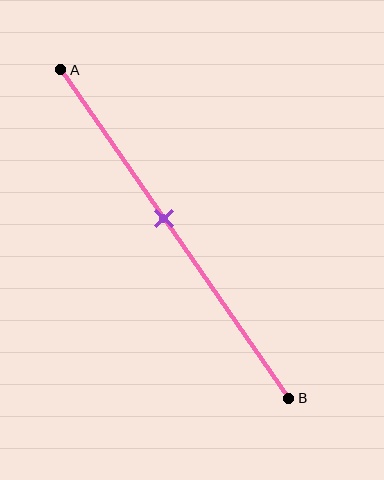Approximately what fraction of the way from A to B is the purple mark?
The purple mark is approximately 45% of the way from A to B.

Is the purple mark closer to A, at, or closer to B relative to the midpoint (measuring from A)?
The purple mark is closer to point A than the midpoint of segment AB.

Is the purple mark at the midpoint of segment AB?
No, the mark is at about 45% from A, not at the 50% midpoint.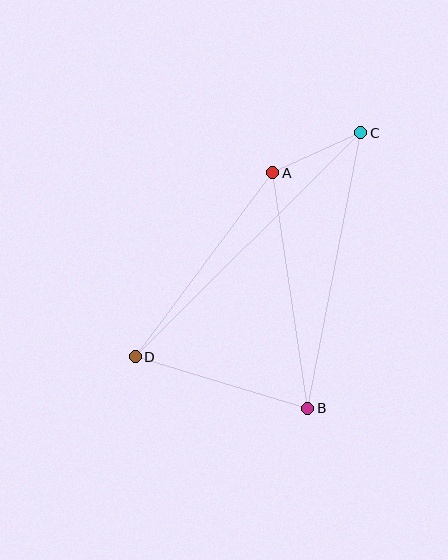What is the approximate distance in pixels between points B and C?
The distance between B and C is approximately 281 pixels.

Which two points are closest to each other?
Points A and C are closest to each other.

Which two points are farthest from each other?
Points C and D are farthest from each other.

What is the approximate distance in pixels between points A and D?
The distance between A and D is approximately 230 pixels.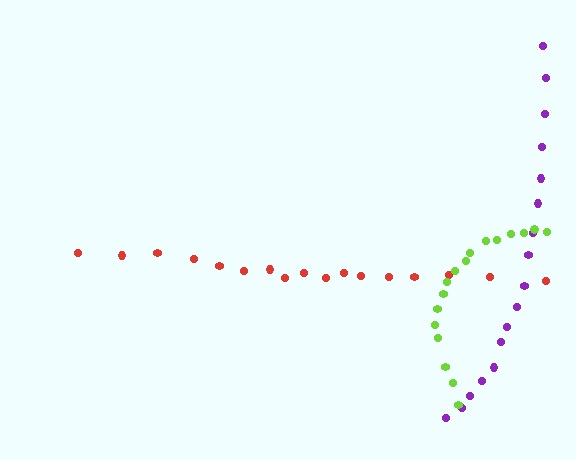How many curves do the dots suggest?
There are 3 distinct paths.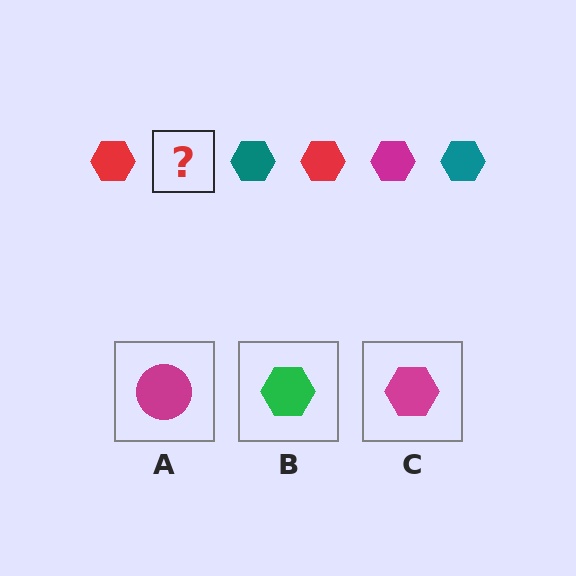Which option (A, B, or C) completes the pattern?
C.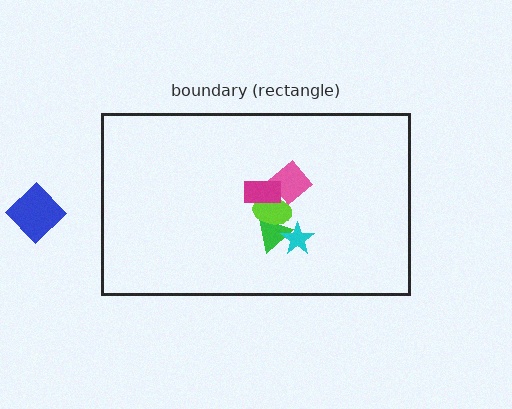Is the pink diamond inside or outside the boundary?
Inside.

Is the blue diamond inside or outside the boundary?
Outside.